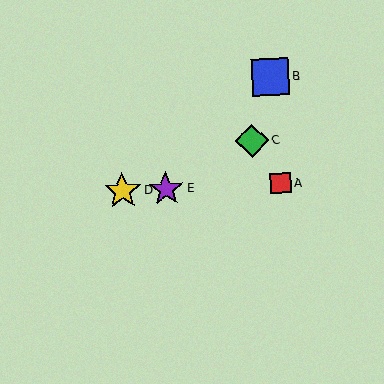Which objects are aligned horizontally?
Objects A, D, E are aligned horizontally.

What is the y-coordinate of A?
Object A is at y≈183.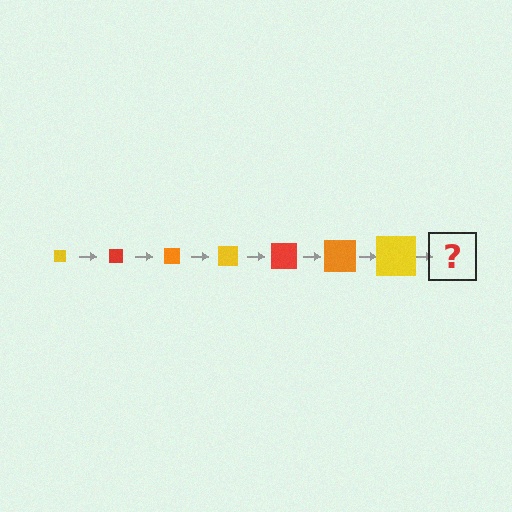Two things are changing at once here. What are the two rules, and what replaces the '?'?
The two rules are that the square grows larger each step and the color cycles through yellow, red, and orange. The '?' should be a red square, larger than the previous one.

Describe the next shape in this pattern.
It should be a red square, larger than the previous one.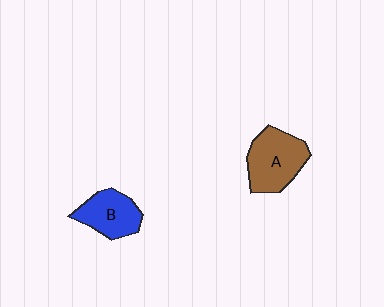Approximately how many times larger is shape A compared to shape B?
Approximately 1.3 times.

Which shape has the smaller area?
Shape B (blue).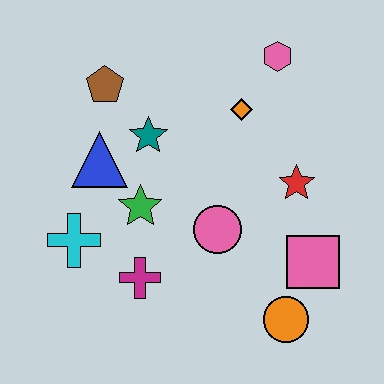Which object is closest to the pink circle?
The green star is closest to the pink circle.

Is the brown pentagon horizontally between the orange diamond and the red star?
No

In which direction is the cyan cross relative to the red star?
The cyan cross is to the left of the red star.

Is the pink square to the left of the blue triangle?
No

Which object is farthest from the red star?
The cyan cross is farthest from the red star.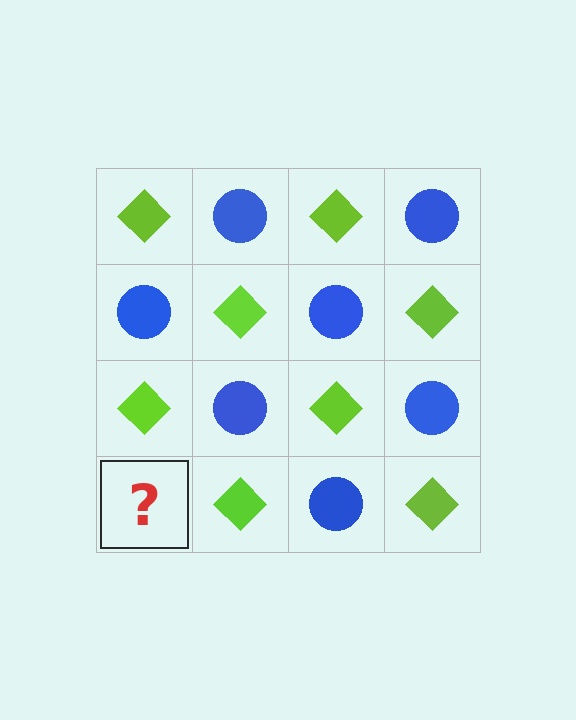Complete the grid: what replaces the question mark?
The question mark should be replaced with a blue circle.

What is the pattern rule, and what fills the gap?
The rule is that it alternates lime diamond and blue circle in a checkerboard pattern. The gap should be filled with a blue circle.